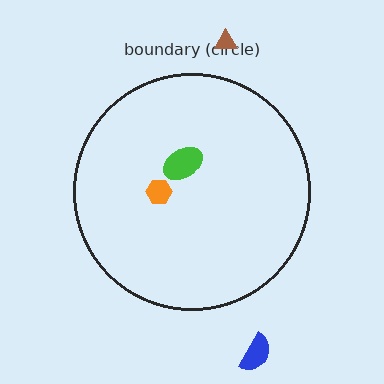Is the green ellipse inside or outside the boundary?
Inside.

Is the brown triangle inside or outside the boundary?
Outside.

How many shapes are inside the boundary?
2 inside, 2 outside.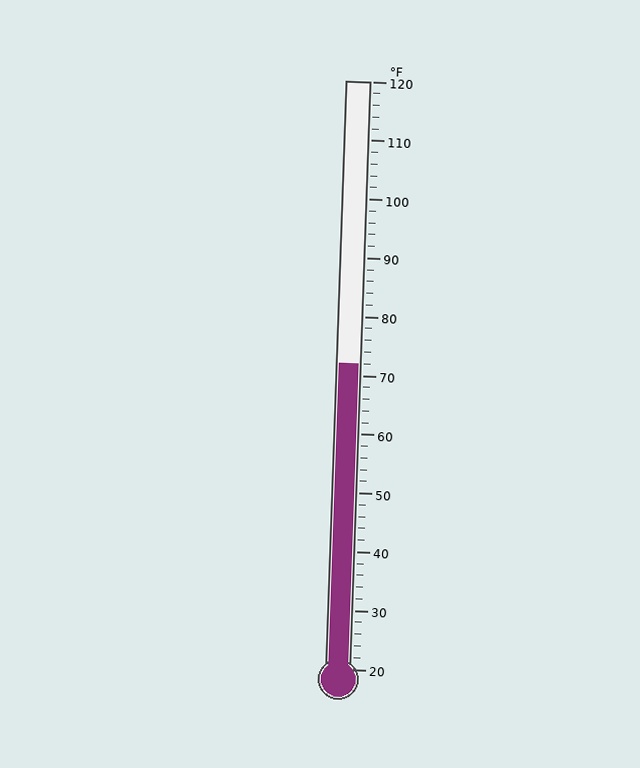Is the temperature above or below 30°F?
The temperature is above 30°F.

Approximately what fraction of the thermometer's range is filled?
The thermometer is filled to approximately 50% of its range.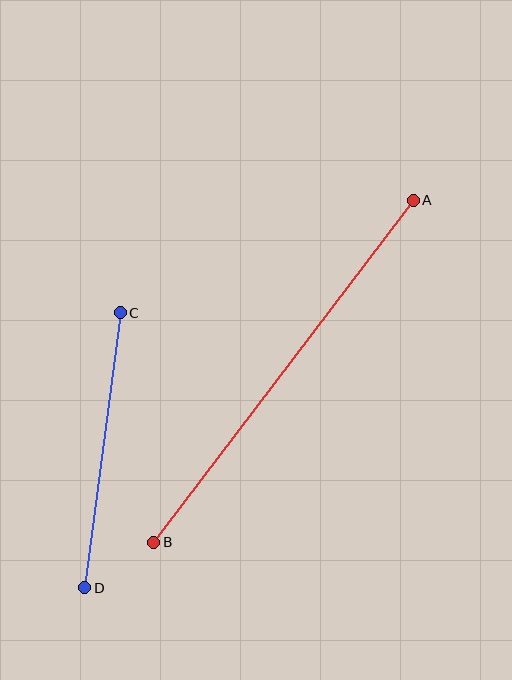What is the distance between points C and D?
The distance is approximately 277 pixels.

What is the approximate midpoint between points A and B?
The midpoint is at approximately (283, 371) pixels.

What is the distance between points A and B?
The distance is approximately 429 pixels.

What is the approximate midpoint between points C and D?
The midpoint is at approximately (103, 450) pixels.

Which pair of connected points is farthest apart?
Points A and B are farthest apart.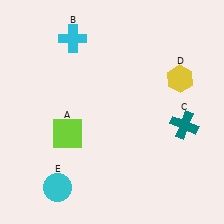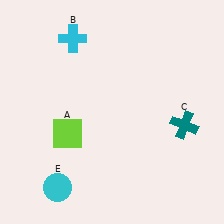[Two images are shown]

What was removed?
The yellow hexagon (D) was removed in Image 2.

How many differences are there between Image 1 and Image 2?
There is 1 difference between the two images.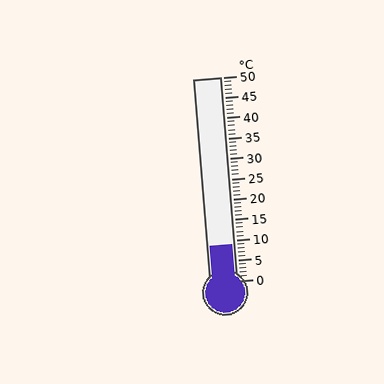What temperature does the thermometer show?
The thermometer shows approximately 9°C.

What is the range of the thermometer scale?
The thermometer scale ranges from 0°C to 50°C.